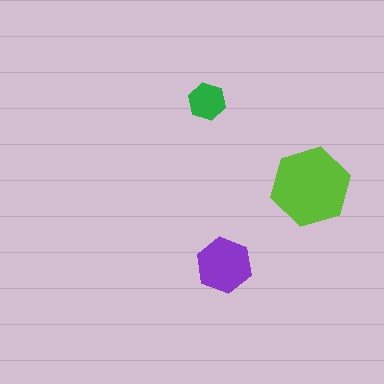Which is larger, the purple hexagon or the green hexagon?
The purple one.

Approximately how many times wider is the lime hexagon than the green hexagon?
About 2 times wider.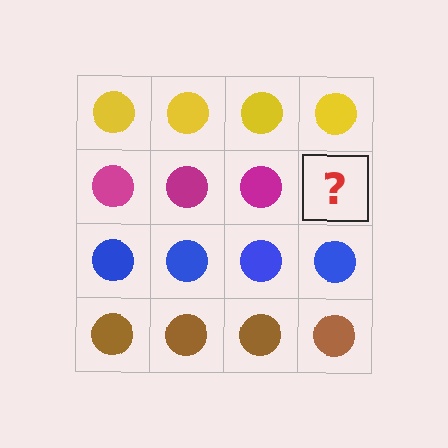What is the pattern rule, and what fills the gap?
The rule is that each row has a consistent color. The gap should be filled with a magenta circle.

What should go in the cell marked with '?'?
The missing cell should contain a magenta circle.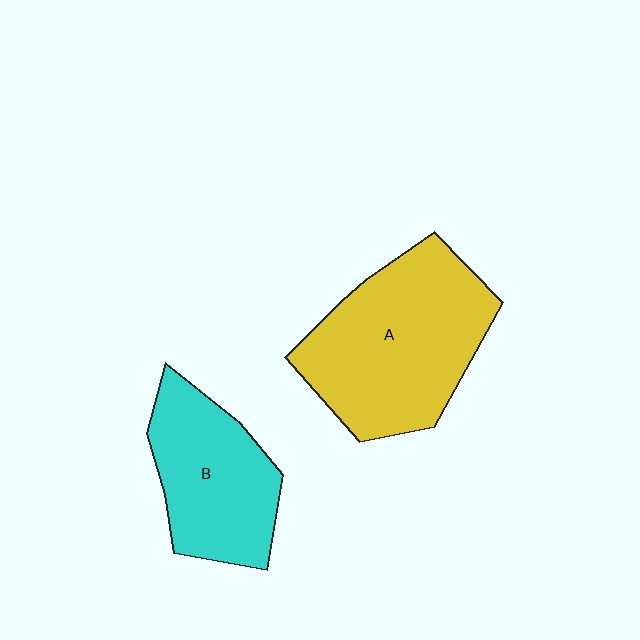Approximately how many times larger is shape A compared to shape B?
Approximately 1.5 times.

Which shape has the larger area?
Shape A (yellow).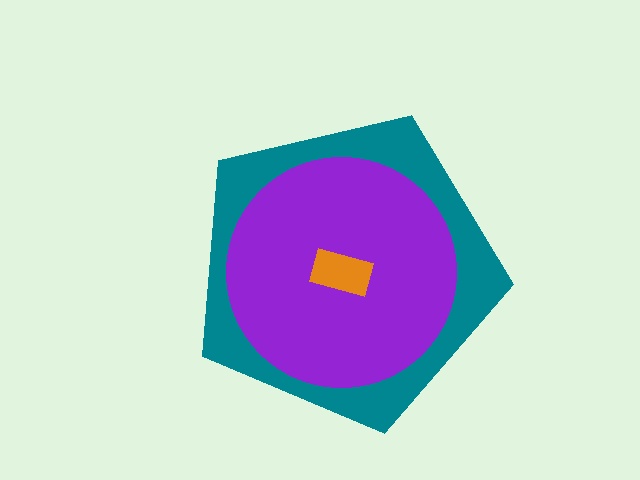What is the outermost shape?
The teal pentagon.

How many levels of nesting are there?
3.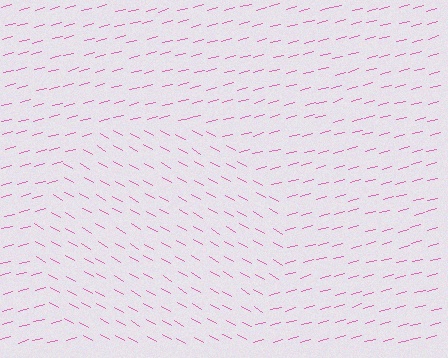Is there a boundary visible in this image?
Yes, there is a texture boundary formed by a change in line orientation.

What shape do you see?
I see a circle.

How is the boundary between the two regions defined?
The boundary is defined purely by a change in line orientation (approximately 45 degrees difference). All lines are the same color and thickness.